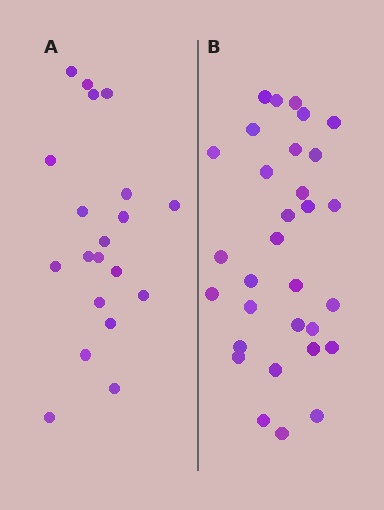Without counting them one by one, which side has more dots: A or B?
Region B (the right region) has more dots.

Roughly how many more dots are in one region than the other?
Region B has roughly 12 or so more dots than region A.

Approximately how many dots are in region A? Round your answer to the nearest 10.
About 20 dots.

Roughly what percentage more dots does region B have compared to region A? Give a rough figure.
About 55% more.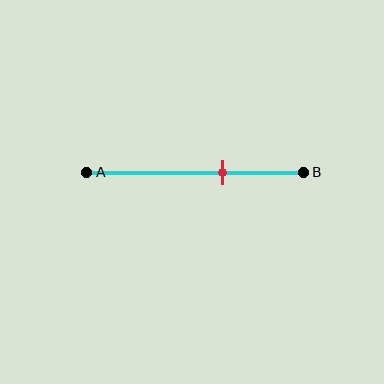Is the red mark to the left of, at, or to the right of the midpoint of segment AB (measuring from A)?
The red mark is to the right of the midpoint of segment AB.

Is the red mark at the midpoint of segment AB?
No, the mark is at about 65% from A, not at the 50% midpoint.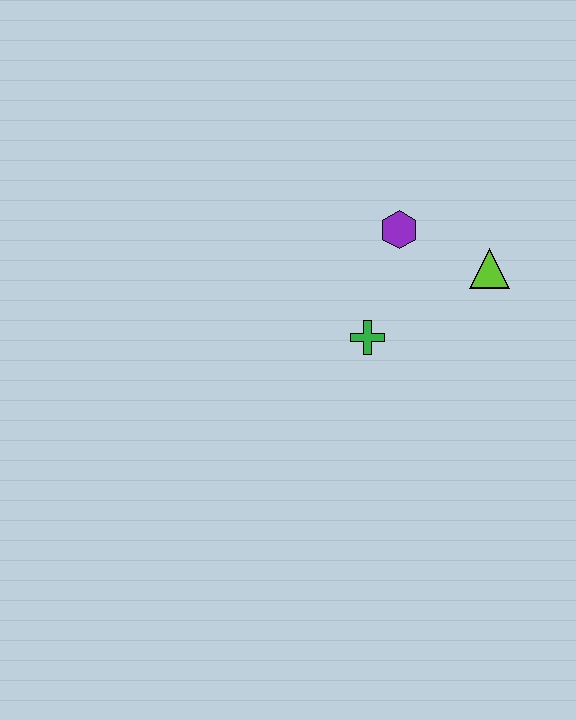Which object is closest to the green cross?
The purple hexagon is closest to the green cross.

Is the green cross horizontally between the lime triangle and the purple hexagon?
No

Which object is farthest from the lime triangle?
The green cross is farthest from the lime triangle.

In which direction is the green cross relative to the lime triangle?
The green cross is to the left of the lime triangle.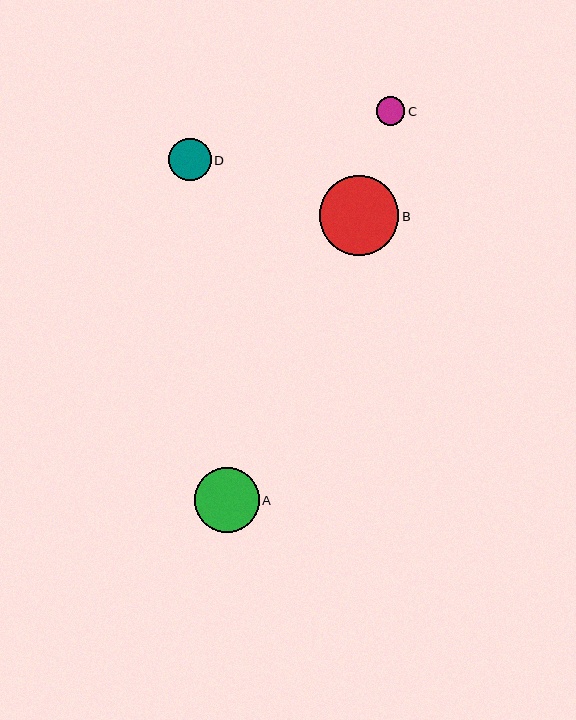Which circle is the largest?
Circle B is the largest with a size of approximately 80 pixels.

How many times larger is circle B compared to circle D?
Circle B is approximately 1.9 times the size of circle D.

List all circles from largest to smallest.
From largest to smallest: B, A, D, C.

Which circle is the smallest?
Circle C is the smallest with a size of approximately 28 pixels.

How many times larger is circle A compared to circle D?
Circle A is approximately 1.5 times the size of circle D.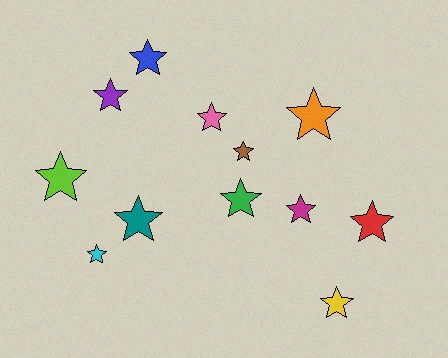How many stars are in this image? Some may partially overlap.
There are 12 stars.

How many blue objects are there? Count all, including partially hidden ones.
There is 1 blue object.